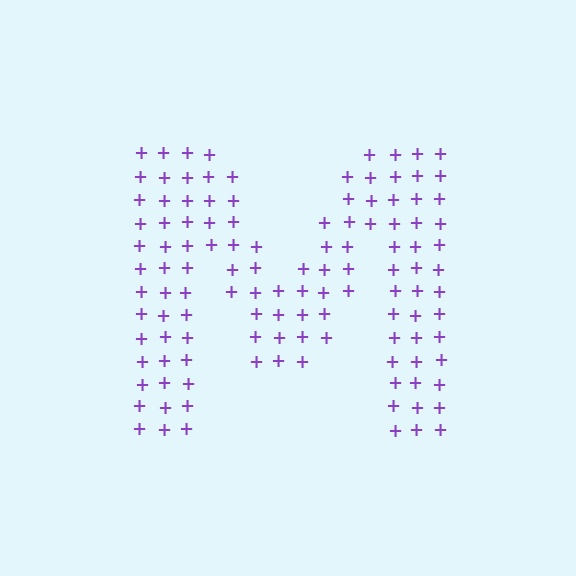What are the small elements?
The small elements are plus signs.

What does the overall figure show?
The overall figure shows the letter M.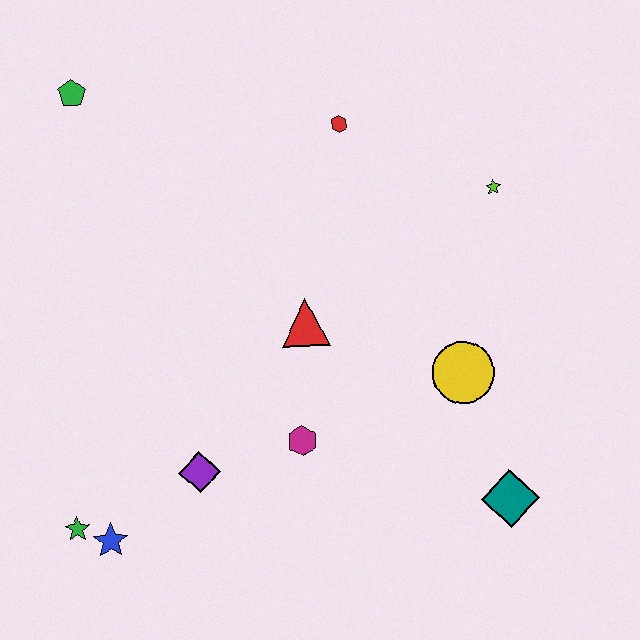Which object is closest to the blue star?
The green star is closest to the blue star.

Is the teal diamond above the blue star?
Yes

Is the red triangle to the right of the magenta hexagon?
Yes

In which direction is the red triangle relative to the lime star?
The red triangle is to the left of the lime star.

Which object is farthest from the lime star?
The green star is farthest from the lime star.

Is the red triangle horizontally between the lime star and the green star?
Yes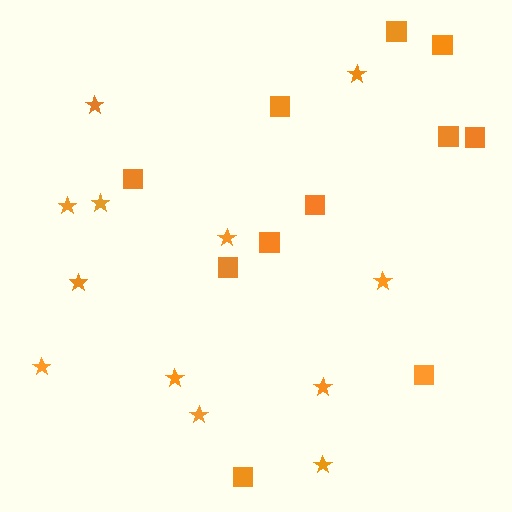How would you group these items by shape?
There are 2 groups: one group of squares (11) and one group of stars (12).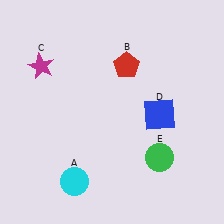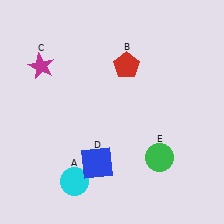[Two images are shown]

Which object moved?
The blue square (D) moved left.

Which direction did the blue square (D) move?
The blue square (D) moved left.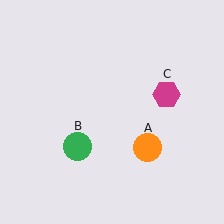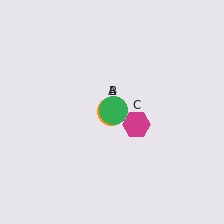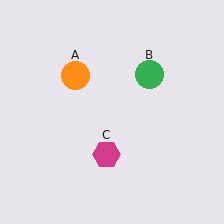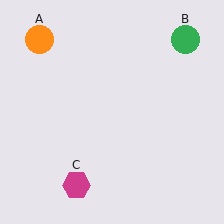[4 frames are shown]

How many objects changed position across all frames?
3 objects changed position: orange circle (object A), green circle (object B), magenta hexagon (object C).